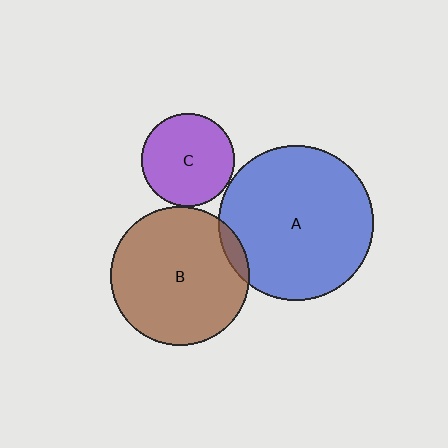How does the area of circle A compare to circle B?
Approximately 1.2 times.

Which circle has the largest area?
Circle A (blue).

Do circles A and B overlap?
Yes.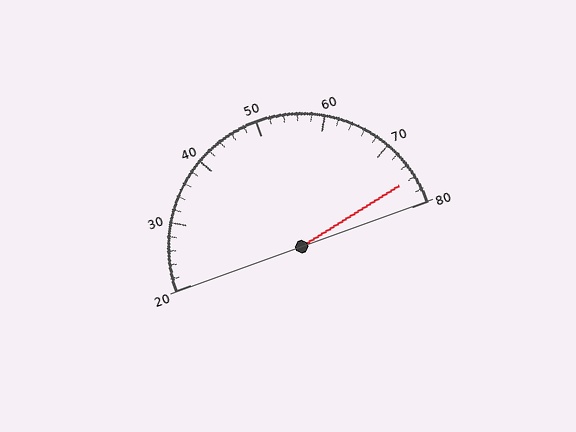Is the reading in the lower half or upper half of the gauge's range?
The reading is in the upper half of the range (20 to 80).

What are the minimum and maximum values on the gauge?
The gauge ranges from 20 to 80.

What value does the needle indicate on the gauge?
The needle indicates approximately 76.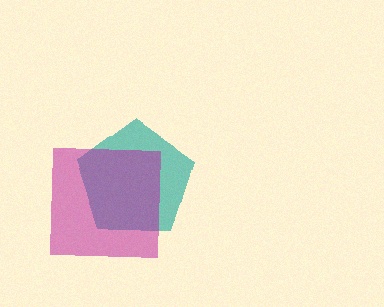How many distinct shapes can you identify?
There are 2 distinct shapes: a teal pentagon, a magenta square.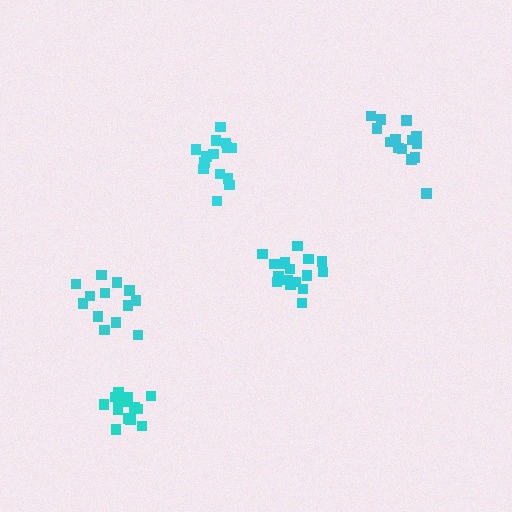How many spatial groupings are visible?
There are 5 spatial groupings.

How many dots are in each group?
Group 1: 14 dots, Group 2: 13 dots, Group 3: 17 dots, Group 4: 14 dots, Group 5: 15 dots (73 total).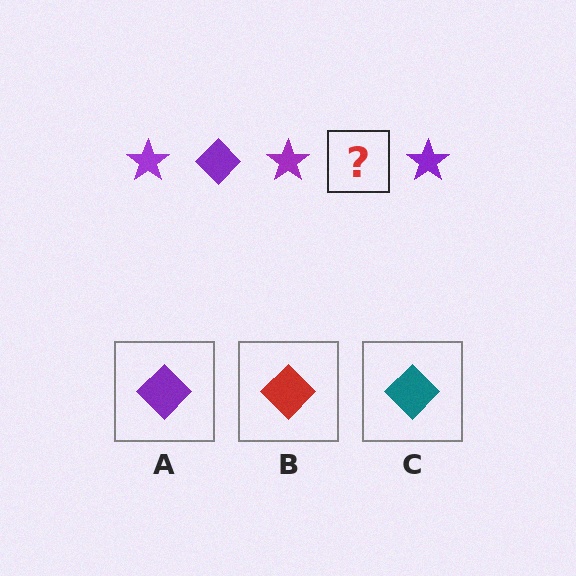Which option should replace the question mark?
Option A.